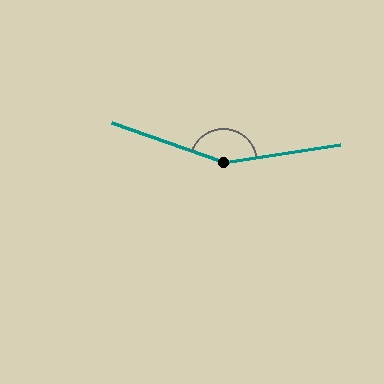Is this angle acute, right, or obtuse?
It is obtuse.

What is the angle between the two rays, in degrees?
Approximately 152 degrees.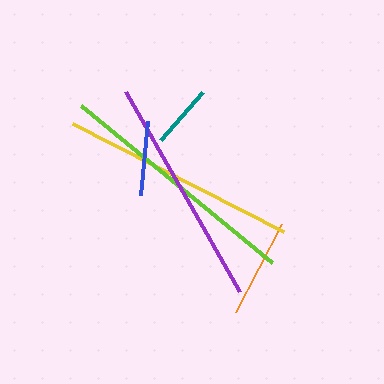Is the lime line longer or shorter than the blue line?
The lime line is longer than the blue line.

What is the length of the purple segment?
The purple segment is approximately 230 pixels long.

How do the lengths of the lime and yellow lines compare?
The lime and yellow lines are approximately the same length.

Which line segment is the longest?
The lime line is the longest at approximately 247 pixels.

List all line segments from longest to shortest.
From longest to shortest: lime, yellow, purple, orange, blue, teal.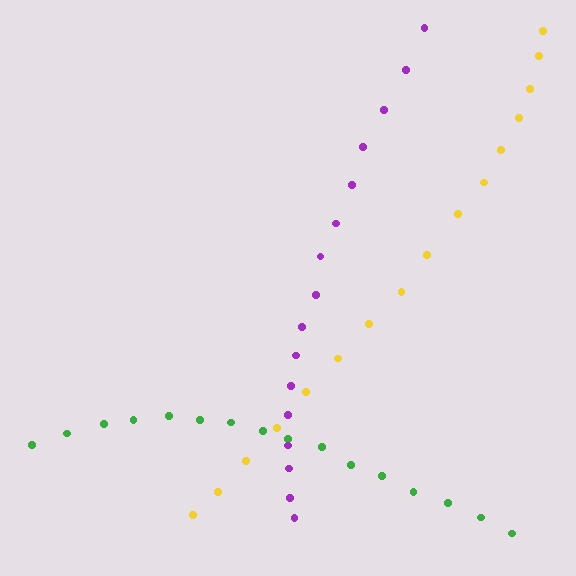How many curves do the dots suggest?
There are 3 distinct paths.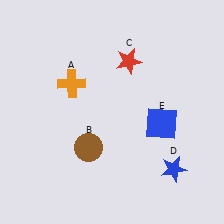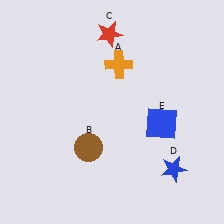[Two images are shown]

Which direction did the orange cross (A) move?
The orange cross (A) moved right.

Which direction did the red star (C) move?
The red star (C) moved up.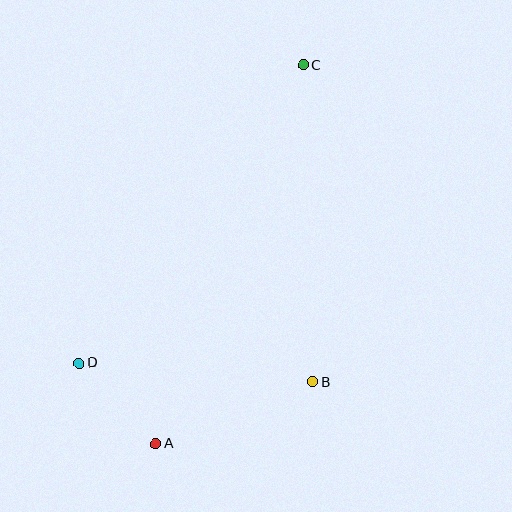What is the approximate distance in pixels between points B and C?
The distance between B and C is approximately 317 pixels.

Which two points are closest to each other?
Points A and D are closest to each other.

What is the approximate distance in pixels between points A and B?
The distance between A and B is approximately 169 pixels.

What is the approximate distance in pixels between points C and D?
The distance between C and D is approximately 373 pixels.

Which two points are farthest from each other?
Points A and C are farthest from each other.